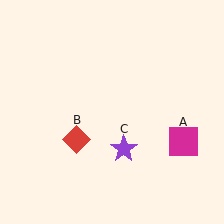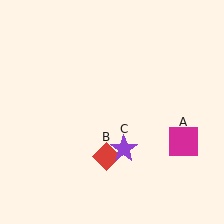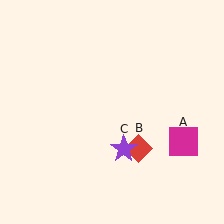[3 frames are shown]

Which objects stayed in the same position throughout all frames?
Magenta square (object A) and purple star (object C) remained stationary.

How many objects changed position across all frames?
1 object changed position: red diamond (object B).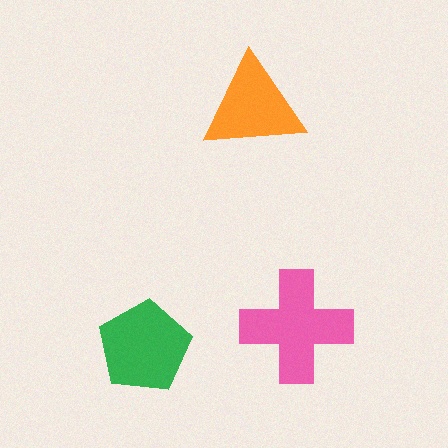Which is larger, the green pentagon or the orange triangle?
The green pentagon.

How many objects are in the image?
There are 3 objects in the image.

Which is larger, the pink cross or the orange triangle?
The pink cross.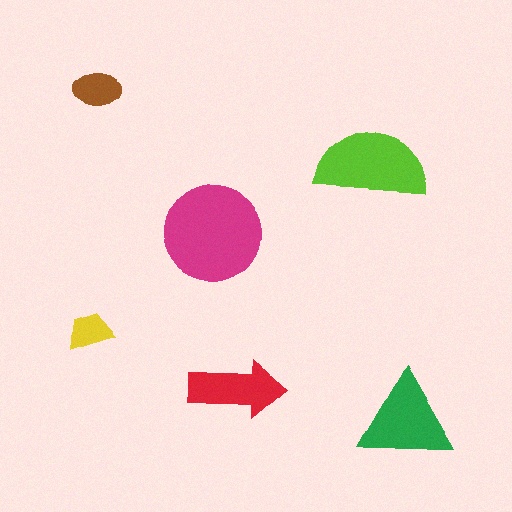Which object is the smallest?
The yellow trapezoid.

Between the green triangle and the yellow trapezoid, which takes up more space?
The green triangle.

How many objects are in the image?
There are 6 objects in the image.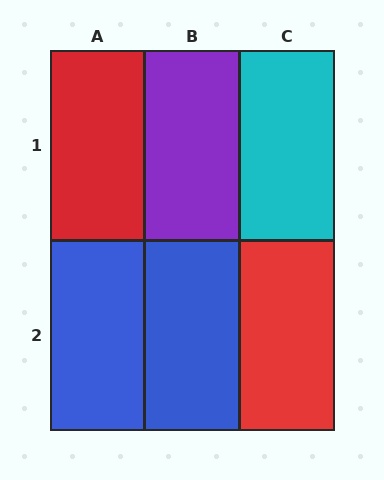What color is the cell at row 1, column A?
Red.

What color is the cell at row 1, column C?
Cyan.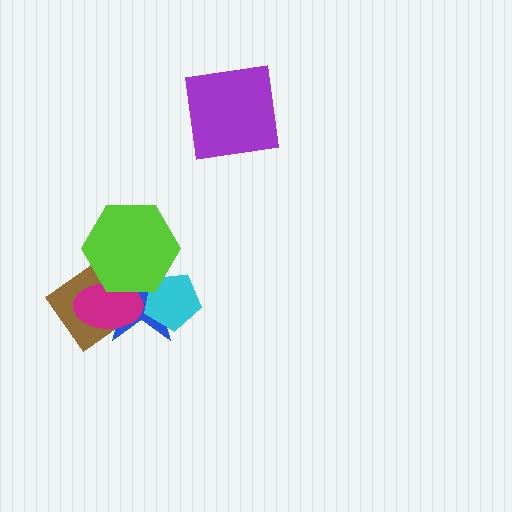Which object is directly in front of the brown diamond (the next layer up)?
The magenta ellipse is directly in front of the brown diamond.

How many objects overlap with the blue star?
4 objects overlap with the blue star.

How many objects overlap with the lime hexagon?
4 objects overlap with the lime hexagon.